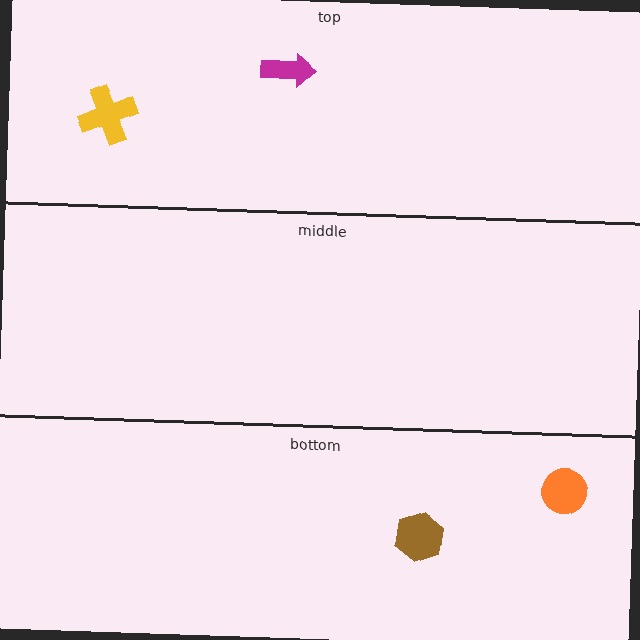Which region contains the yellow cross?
The top region.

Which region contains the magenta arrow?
The top region.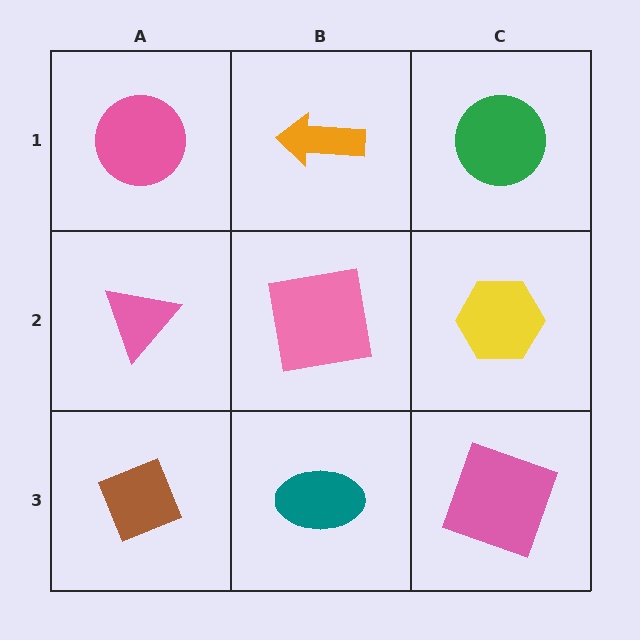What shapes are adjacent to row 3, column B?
A pink square (row 2, column B), a brown diamond (row 3, column A), a pink square (row 3, column C).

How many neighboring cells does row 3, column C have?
2.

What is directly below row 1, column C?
A yellow hexagon.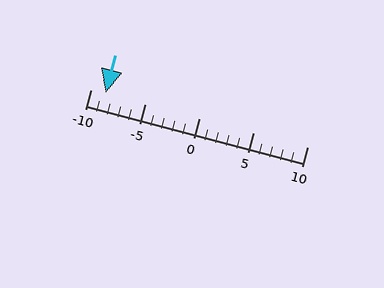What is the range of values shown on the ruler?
The ruler shows values from -10 to 10.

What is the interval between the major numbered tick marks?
The major tick marks are spaced 5 units apart.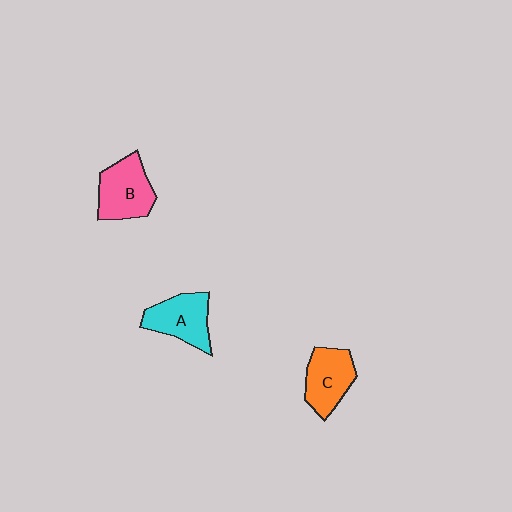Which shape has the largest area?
Shape B (pink).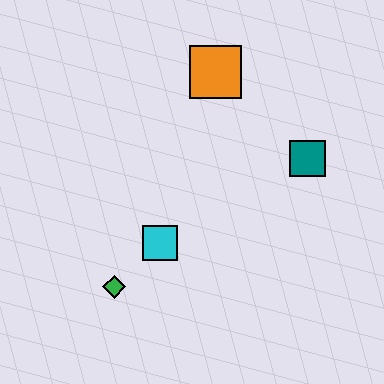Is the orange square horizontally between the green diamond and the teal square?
Yes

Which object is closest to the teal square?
The orange square is closest to the teal square.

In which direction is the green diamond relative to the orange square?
The green diamond is below the orange square.